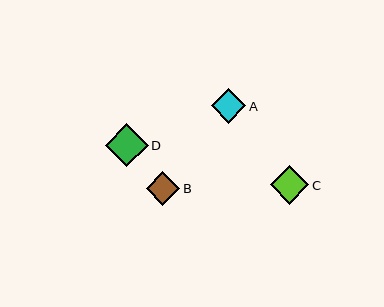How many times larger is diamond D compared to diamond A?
Diamond D is approximately 1.2 times the size of diamond A.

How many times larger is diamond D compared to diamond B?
Diamond D is approximately 1.3 times the size of diamond B.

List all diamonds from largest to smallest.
From largest to smallest: D, C, A, B.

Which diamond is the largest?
Diamond D is the largest with a size of approximately 43 pixels.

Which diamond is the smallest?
Diamond B is the smallest with a size of approximately 34 pixels.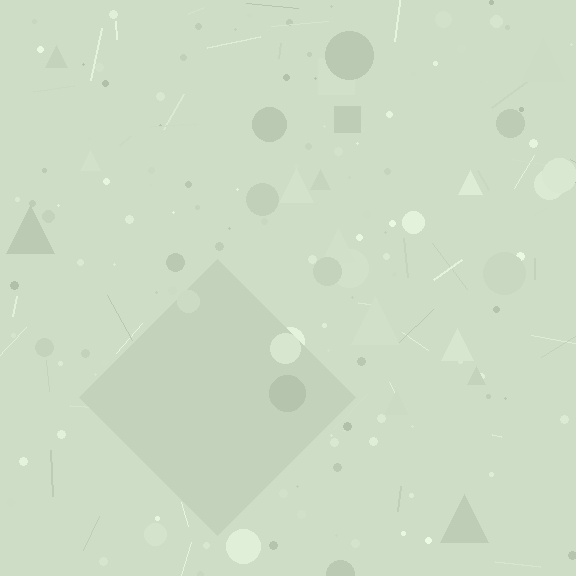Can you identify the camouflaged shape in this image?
The camouflaged shape is a diamond.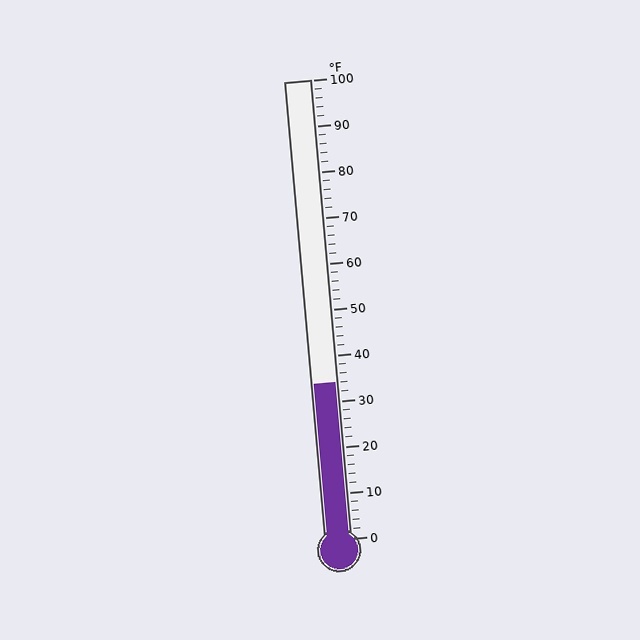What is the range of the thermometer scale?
The thermometer scale ranges from 0°F to 100°F.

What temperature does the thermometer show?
The thermometer shows approximately 34°F.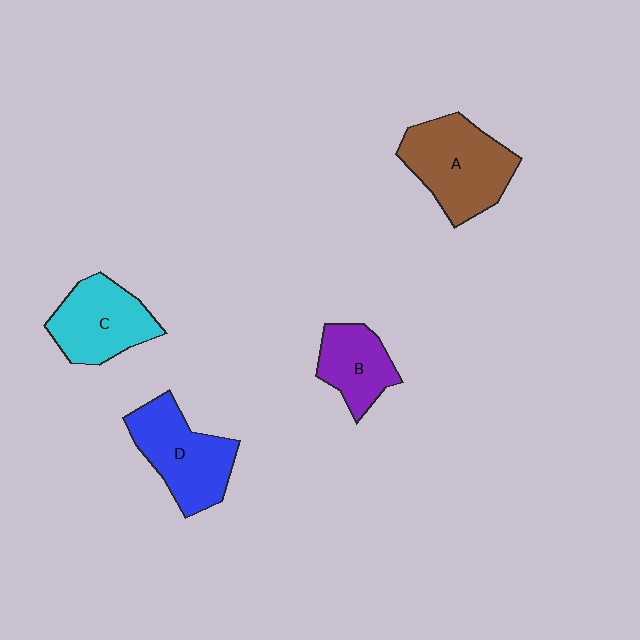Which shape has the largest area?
Shape A (brown).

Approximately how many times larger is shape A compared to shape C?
Approximately 1.2 times.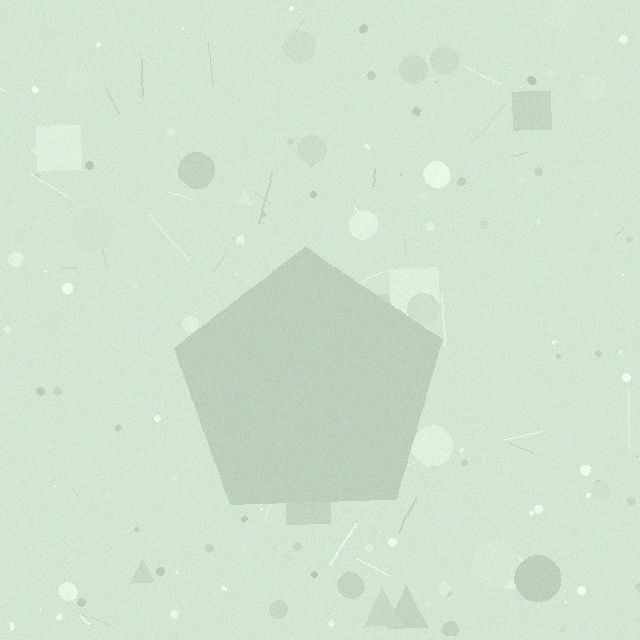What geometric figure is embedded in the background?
A pentagon is embedded in the background.